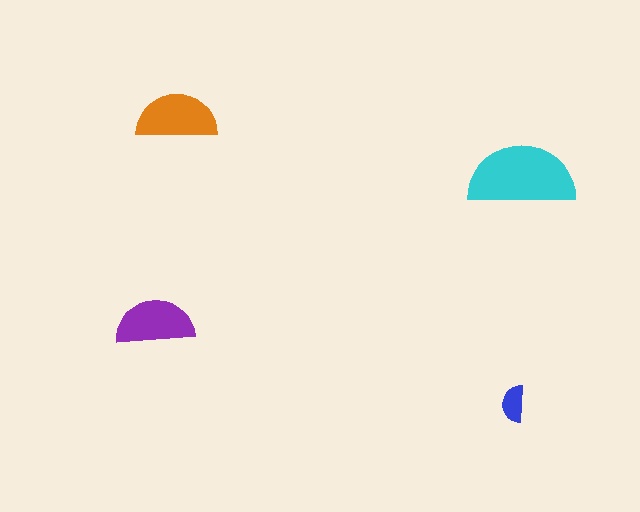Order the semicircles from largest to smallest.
the cyan one, the orange one, the purple one, the blue one.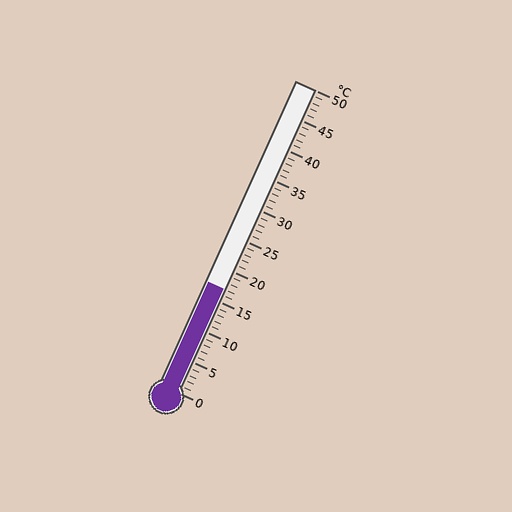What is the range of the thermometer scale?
The thermometer scale ranges from 0°C to 50°C.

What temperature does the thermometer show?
The thermometer shows approximately 17°C.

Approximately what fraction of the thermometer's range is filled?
The thermometer is filled to approximately 35% of its range.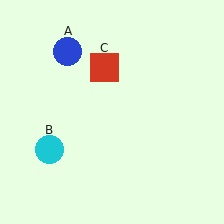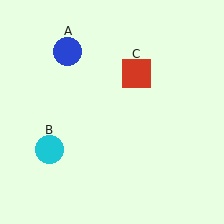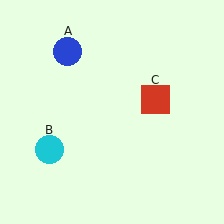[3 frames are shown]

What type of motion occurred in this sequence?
The red square (object C) rotated clockwise around the center of the scene.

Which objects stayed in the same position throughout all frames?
Blue circle (object A) and cyan circle (object B) remained stationary.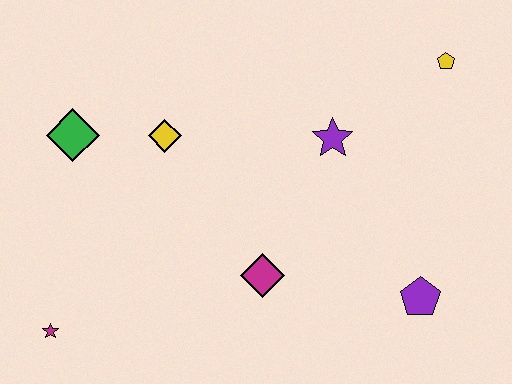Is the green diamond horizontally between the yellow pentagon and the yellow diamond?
No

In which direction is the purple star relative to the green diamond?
The purple star is to the right of the green diamond.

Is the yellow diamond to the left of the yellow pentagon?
Yes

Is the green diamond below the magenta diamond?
No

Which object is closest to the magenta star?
The green diamond is closest to the magenta star.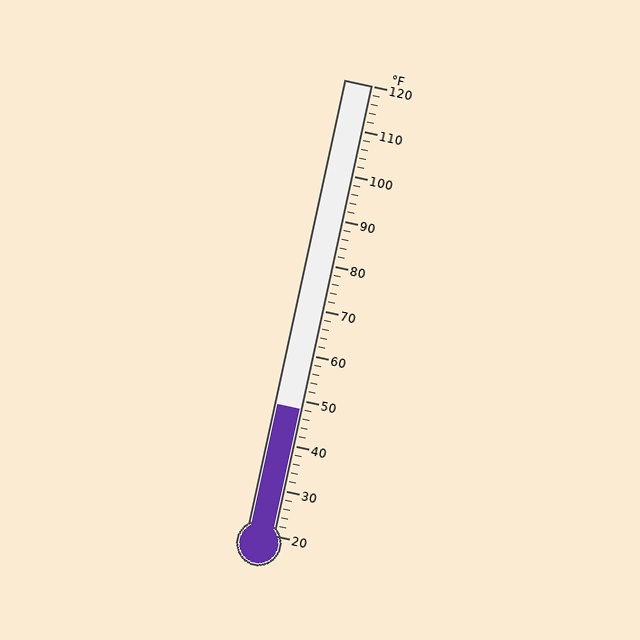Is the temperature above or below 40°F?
The temperature is above 40°F.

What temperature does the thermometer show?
The thermometer shows approximately 48°F.